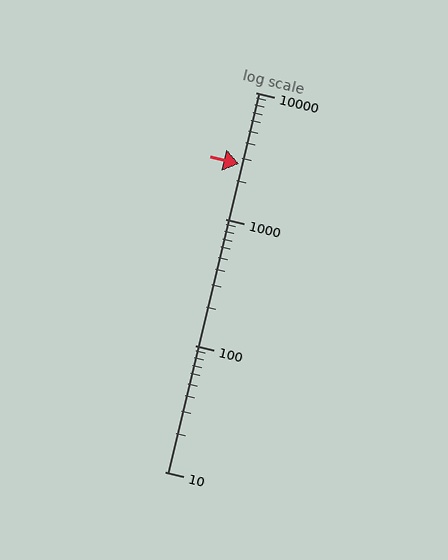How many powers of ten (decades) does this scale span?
The scale spans 3 decades, from 10 to 10000.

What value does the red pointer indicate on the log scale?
The pointer indicates approximately 2700.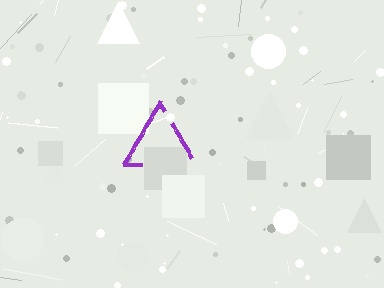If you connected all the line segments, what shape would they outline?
They would outline a triangle.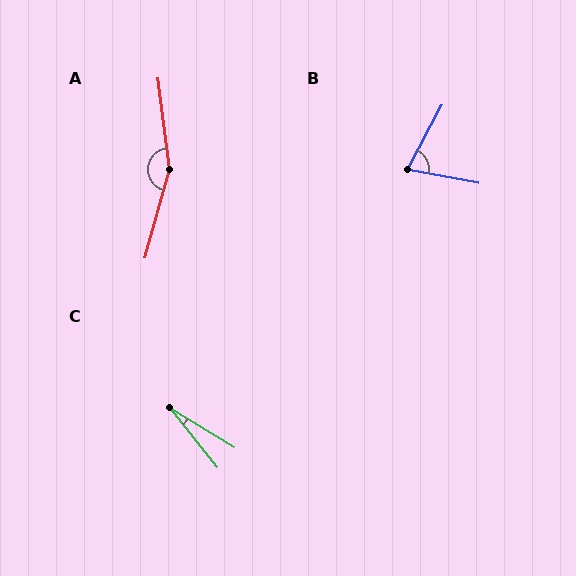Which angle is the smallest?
C, at approximately 20 degrees.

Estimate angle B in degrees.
Approximately 72 degrees.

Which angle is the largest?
A, at approximately 158 degrees.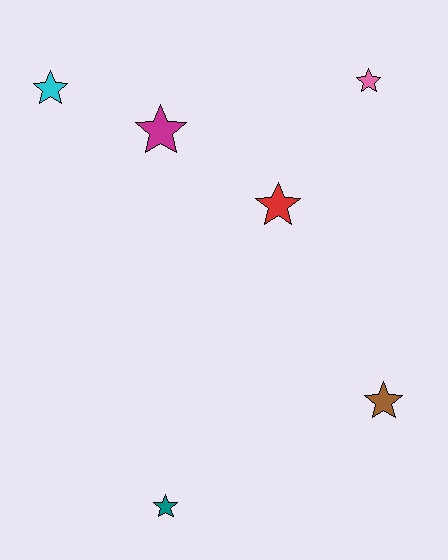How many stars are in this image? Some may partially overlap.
There are 6 stars.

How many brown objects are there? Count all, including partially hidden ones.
There is 1 brown object.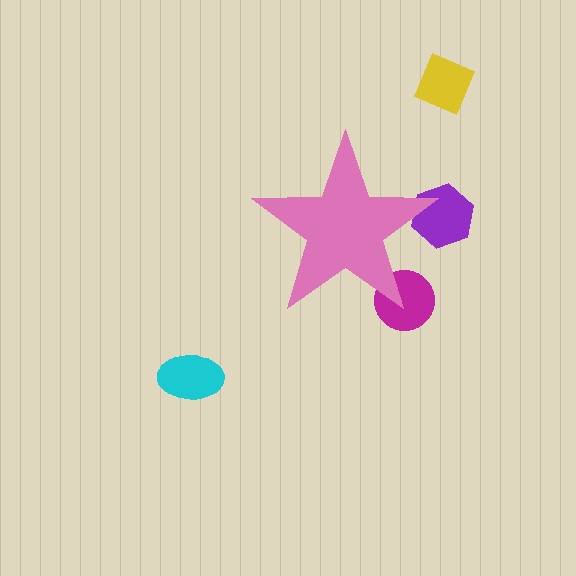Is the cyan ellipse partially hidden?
No, the cyan ellipse is fully visible.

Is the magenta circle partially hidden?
Yes, the magenta circle is partially hidden behind the pink star.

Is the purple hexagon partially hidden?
Yes, the purple hexagon is partially hidden behind the pink star.